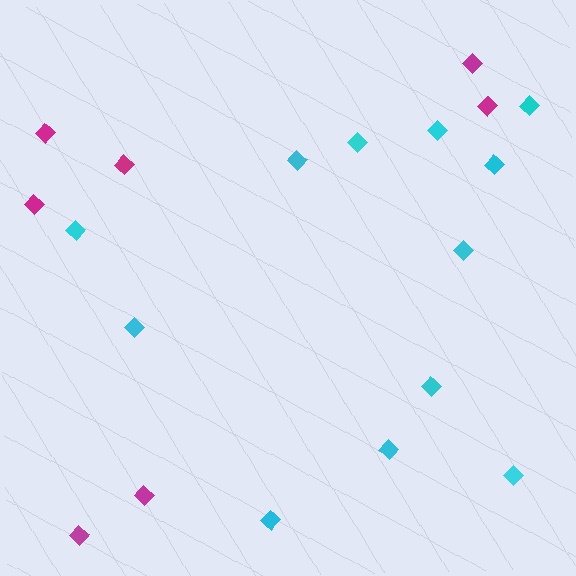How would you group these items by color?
There are 2 groups: one group of magenta diamonds (7) and one group of cyan diamonds (12).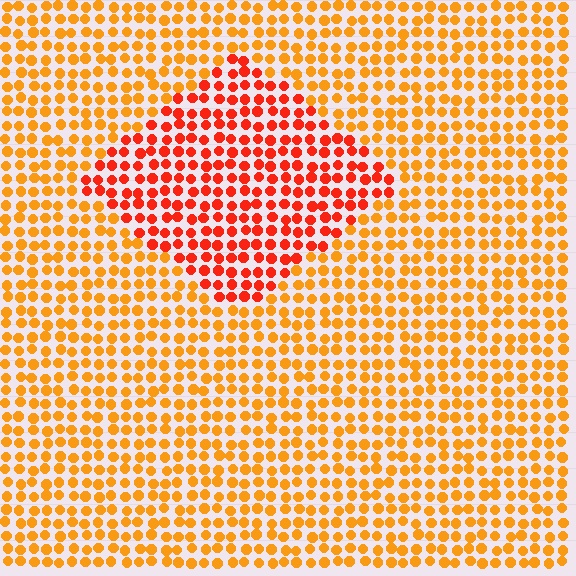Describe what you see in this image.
The image is filled with small orange elements in a uniform arrangement. A diamond-shaped region is visible where the elements are tinted to a slightly different hue, forming a subtle color boundary.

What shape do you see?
I see a diamond.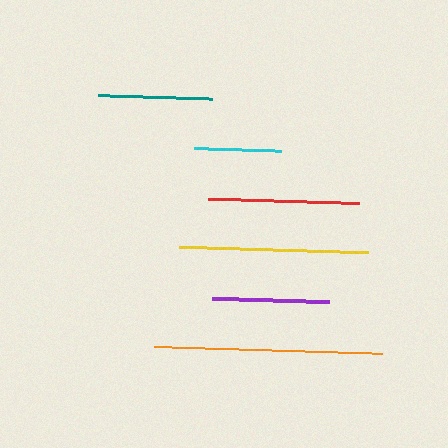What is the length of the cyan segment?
The cyan segment is approximately 87 pixels long.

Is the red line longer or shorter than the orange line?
The orange line is longer than the red line.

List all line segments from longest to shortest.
From longest to shortest: orange, yellow, red, purple, teal, cyan.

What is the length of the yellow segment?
The yellow segment is approximately 189 pixels long.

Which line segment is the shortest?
The cyan line is the shortest at approximately 87 pixels.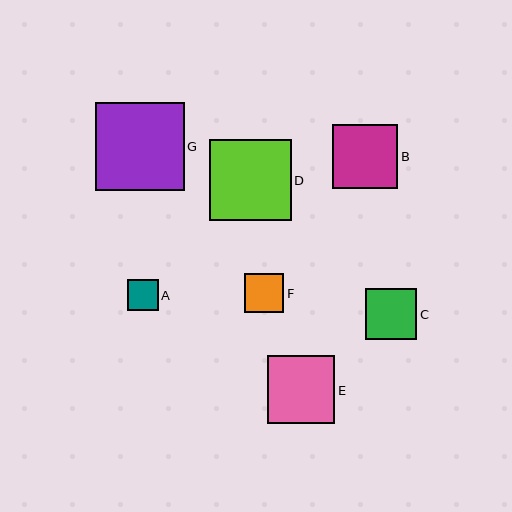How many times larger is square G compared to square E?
Square G is approximately 1.3 times the size of square E.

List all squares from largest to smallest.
From largest to smallest: G, D, E, B, C, F, A.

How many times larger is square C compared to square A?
Square C is approximately 1.7 times the size of square A.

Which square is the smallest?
Square A is the smallest with a size of approximately 30 pixels.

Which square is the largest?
Square G is the largest with a size of approximately 88 pixels.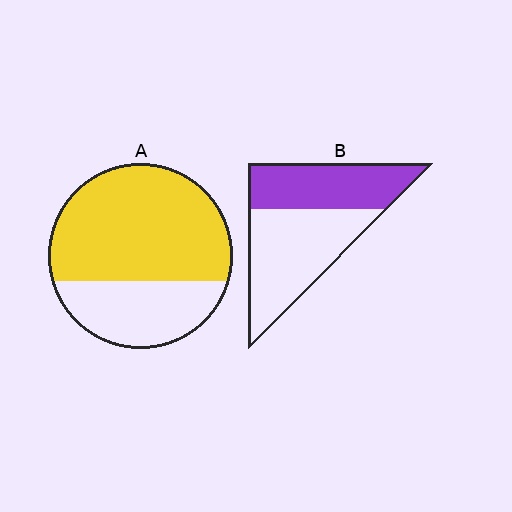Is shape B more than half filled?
No.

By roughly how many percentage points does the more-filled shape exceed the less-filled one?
By roughly 25 percentage points (A over B).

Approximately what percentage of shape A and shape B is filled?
A is approximately 65% and B is approximately 45%.